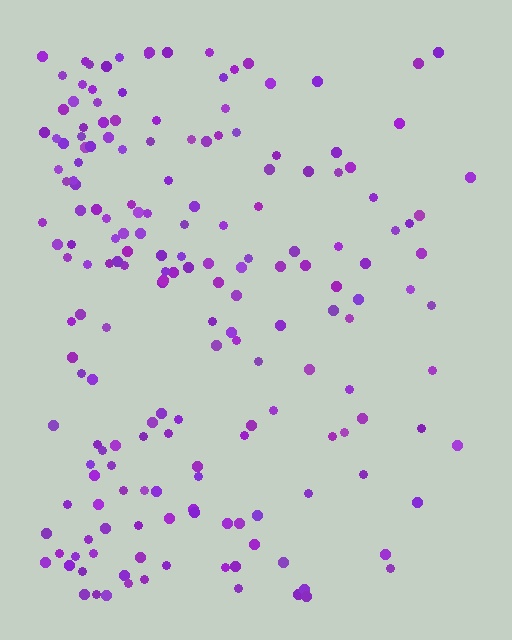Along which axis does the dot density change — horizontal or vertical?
Horizontal.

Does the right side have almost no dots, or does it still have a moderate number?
Still a moderate number, just noticeably fewer than the left.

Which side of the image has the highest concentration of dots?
The left.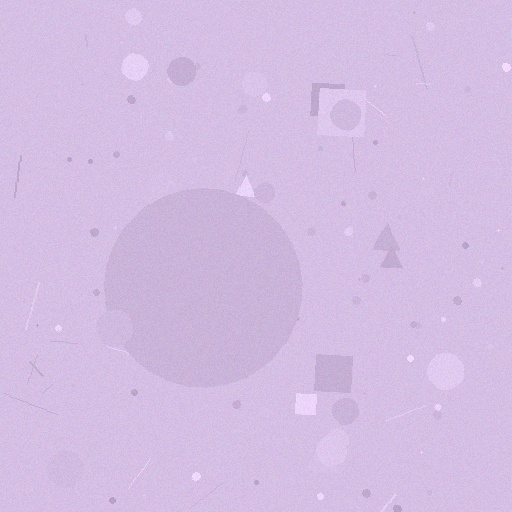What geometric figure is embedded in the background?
A circle is embedded in the background.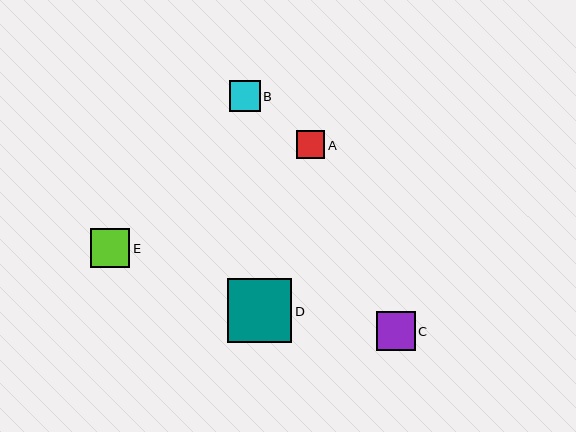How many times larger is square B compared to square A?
Square B is approximately 1.1 times the size of square A.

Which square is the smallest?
Square A is the smallest with a size of approximately 28 pixels.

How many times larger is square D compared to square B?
Square D is approximately 2.1 times the size of square B.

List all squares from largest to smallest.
From largest to smallest: D, E, C, B, A.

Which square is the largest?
Square D is the largest with a size of approximately 64 pixels.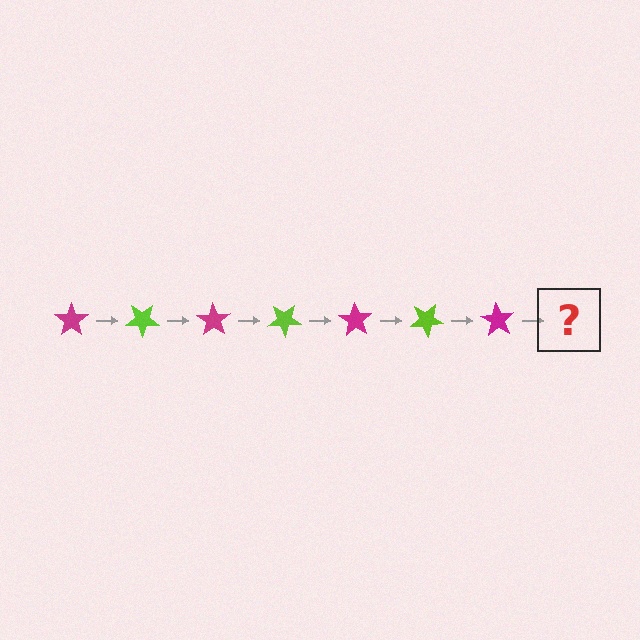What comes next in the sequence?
The next element should be a lime star, rotated 245 degrees from the start.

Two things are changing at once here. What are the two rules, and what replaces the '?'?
The two rules are that it rotates 35 degrees each step and the color cycles through magenta and lime. The '?' should be a lime star, rotated 245 degrees from the start.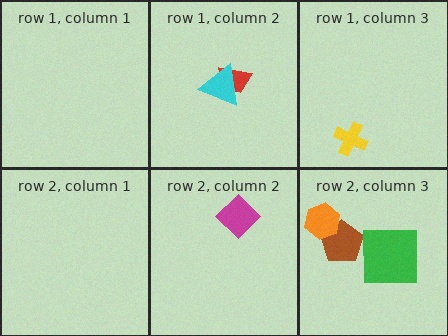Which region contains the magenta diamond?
The row 2, column 2 region.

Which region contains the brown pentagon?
The row 2, column 3 region.